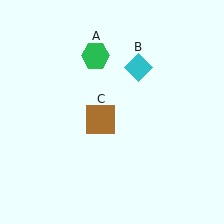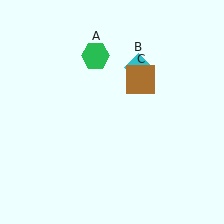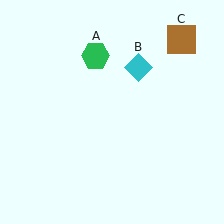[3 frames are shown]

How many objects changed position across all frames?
1 object changed position: brown square (object C).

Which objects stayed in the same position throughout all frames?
Green hexagon (object A) and cyan diamond (object B) remained stationary.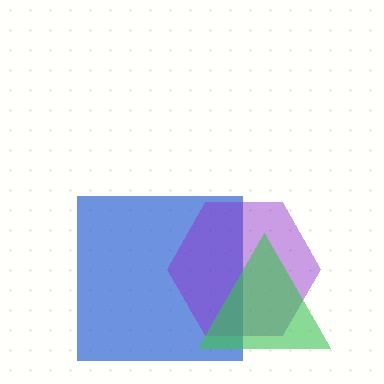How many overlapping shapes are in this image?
There are 3 overlapping shapes in the image.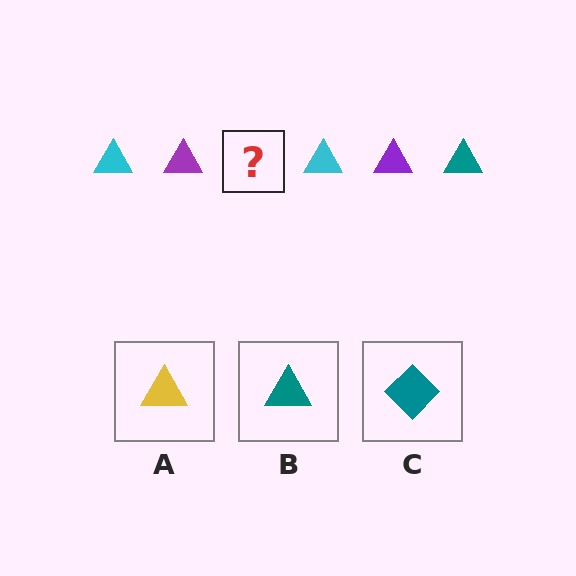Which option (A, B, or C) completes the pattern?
B.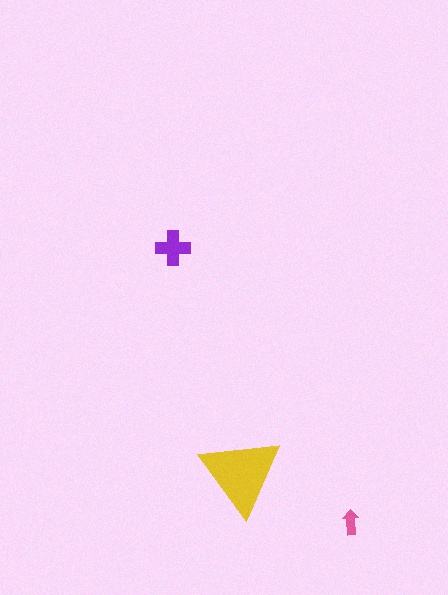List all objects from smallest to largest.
The pink arrow, the purple cross, the yellow triangle.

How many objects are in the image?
There are 3 objects in the image.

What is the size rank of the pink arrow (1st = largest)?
3rd.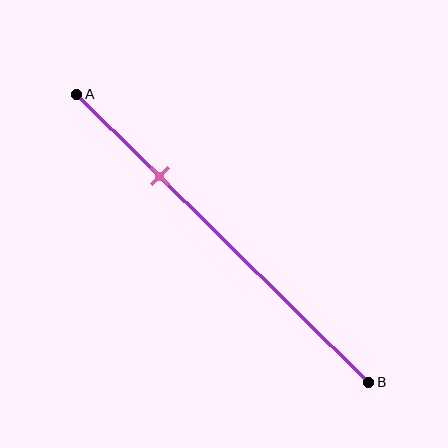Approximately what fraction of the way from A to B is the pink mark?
The pink mark is approximately 30% of the way from A to B.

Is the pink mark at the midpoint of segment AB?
No, the mark is at about 30% from A, not at the 50% midpoint.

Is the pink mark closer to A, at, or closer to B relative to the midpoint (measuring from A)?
The pink mark is closer to point A than the midpoint of segment AB.